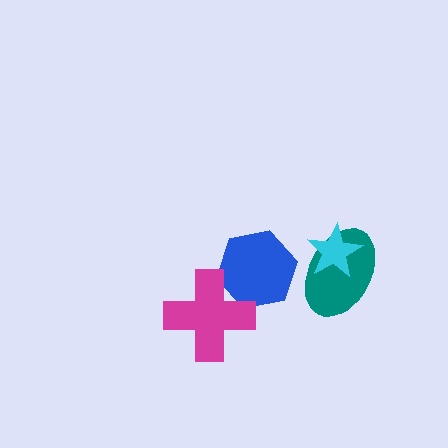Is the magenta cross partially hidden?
No, no other shape covers it.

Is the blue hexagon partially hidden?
Yes, it is partially covered by another shape.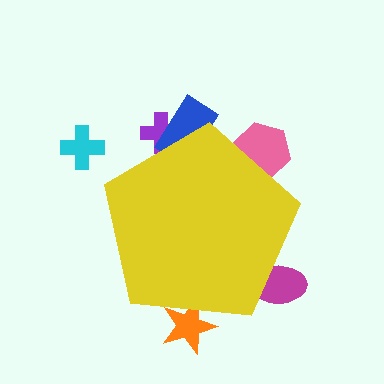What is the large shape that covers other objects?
A yellow pentagon.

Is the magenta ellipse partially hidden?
Yes, the magenta ellipse is partially hidden behind the yellow pentagon.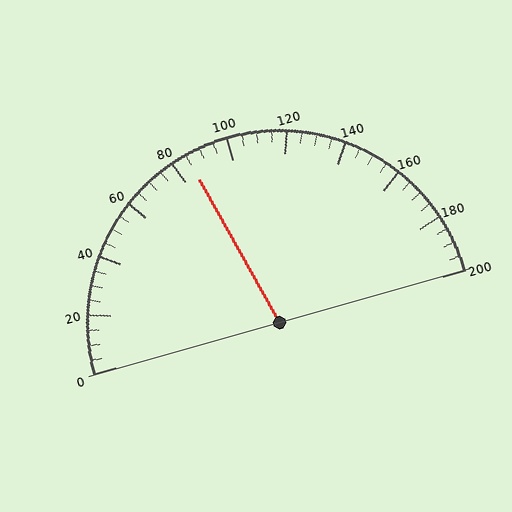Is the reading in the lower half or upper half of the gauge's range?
The reading is in the lower half of the range (0 to 200).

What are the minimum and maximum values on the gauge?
The gauge ranges from 0 to 200.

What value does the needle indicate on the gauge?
The needle indicates approximately 85.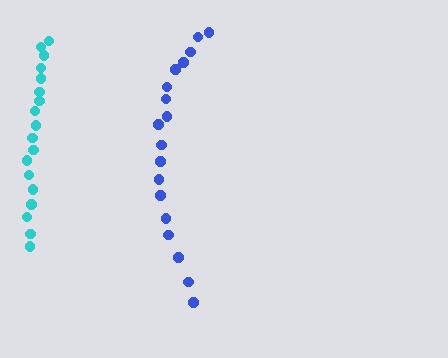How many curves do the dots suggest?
There are 2 distinct paths.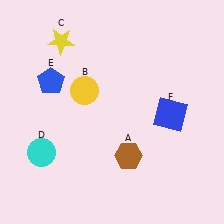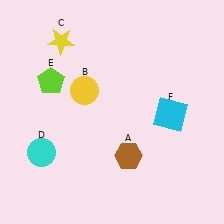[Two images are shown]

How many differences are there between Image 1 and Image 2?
There are 2 differences between the two images.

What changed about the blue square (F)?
In Image 1, F is blue. In Image 2, it changed to cyan.